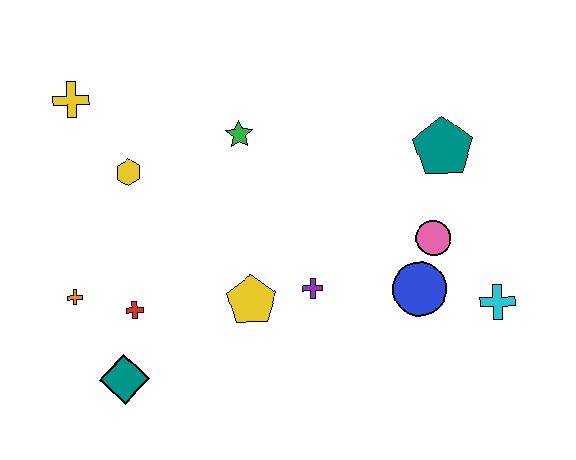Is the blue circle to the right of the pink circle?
No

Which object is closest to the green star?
The yellow hexagon is closest to the green star.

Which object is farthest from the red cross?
The cyan cross is farthest from the red cross.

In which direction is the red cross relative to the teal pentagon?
The red cross is to the left of the teal pentagon.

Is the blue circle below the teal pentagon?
Yes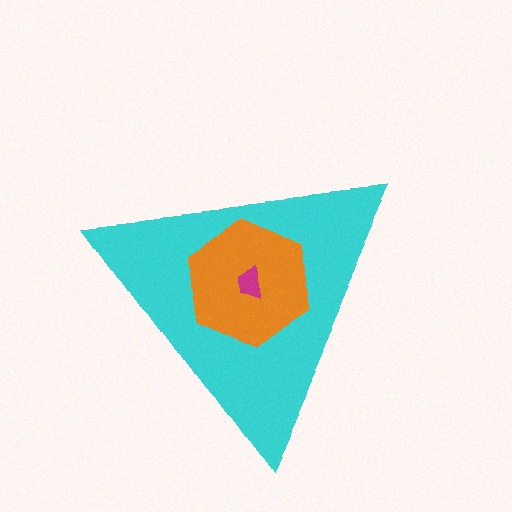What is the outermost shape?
The cyan triangle.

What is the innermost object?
The magenta trapezoid.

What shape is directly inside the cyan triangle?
The orange hexagon.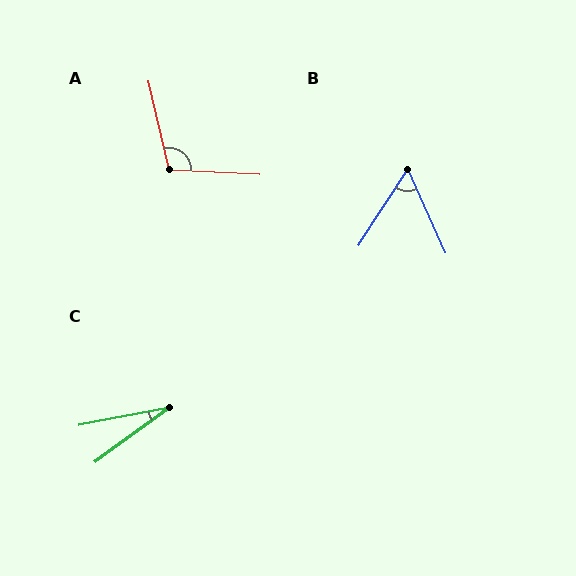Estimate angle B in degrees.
Approximately 57 degrees.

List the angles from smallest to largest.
C (25°), B (57°), A (106°).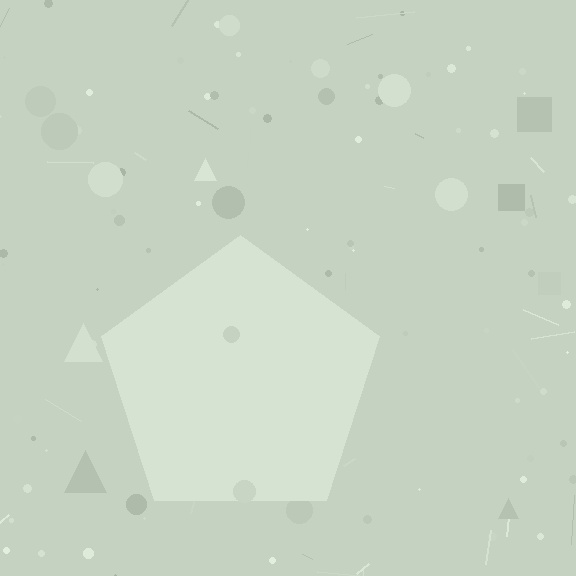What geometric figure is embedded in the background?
A pentagon is embedded in the background.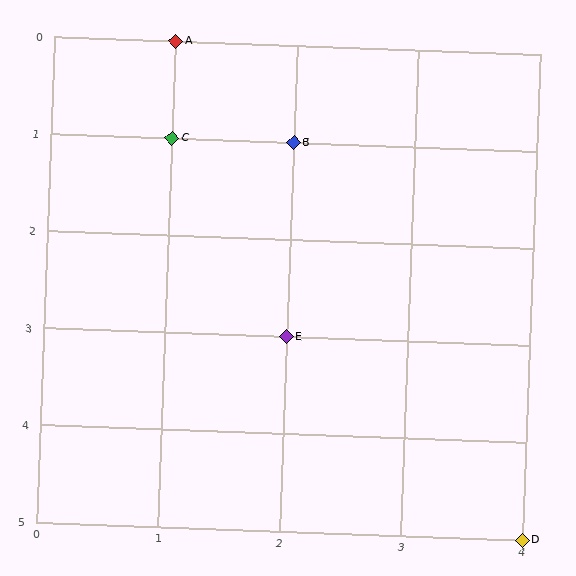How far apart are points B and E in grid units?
Points B and E are 2 rows apart.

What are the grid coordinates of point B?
Point B is at grid coordinates (2, 1).